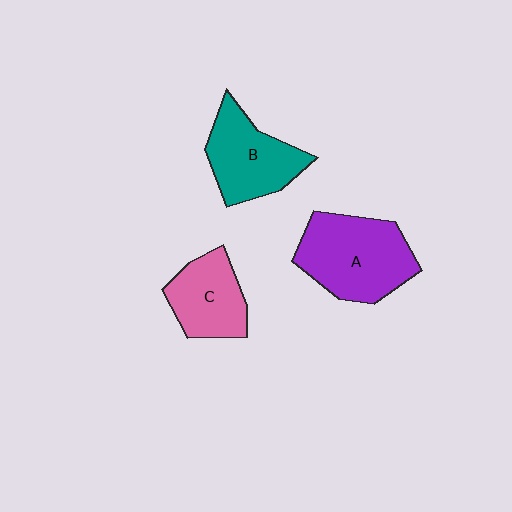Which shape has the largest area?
Shape A (purple).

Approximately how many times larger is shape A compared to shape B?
Approximately 1.3 times.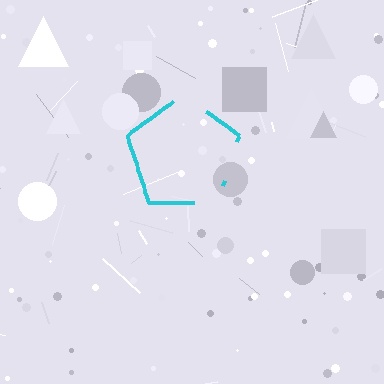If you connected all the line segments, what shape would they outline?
They would outline a pentagon.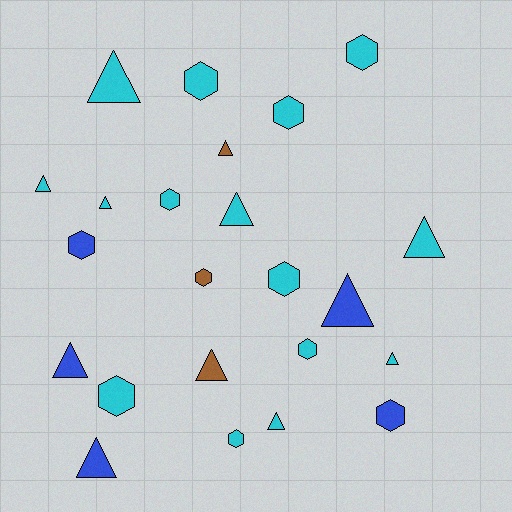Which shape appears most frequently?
Triangle, with 12 objects.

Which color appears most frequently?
Cyan, with 15 objects.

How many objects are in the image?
There are 23 objects.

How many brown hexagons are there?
There is 1 brown hexagon.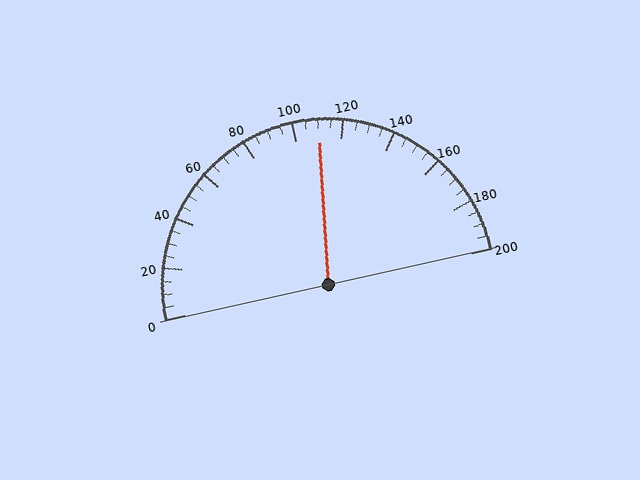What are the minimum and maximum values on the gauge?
The gauge ranges from 0 to 200.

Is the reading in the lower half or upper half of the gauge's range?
The reading is in the upper half of the range (0 to 200).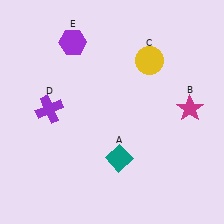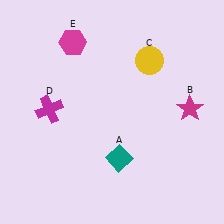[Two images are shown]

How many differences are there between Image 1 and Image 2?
There are 2 differences between the two images.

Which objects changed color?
D changed from purple to magenta. E changed from purple to magenta.